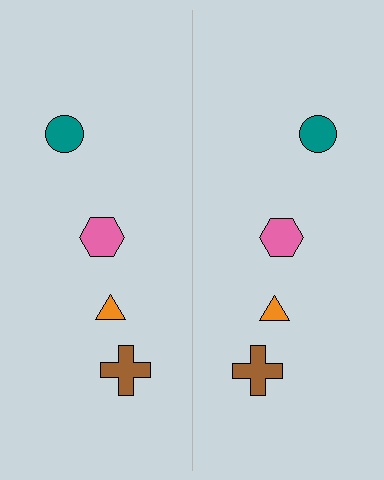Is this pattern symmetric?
Yes, this pattern has bilateral (reflection) symmetry.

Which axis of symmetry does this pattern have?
The pattern has a vertical axis of symmetry running through the center of the image.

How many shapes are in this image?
There are 8 shapes in this image.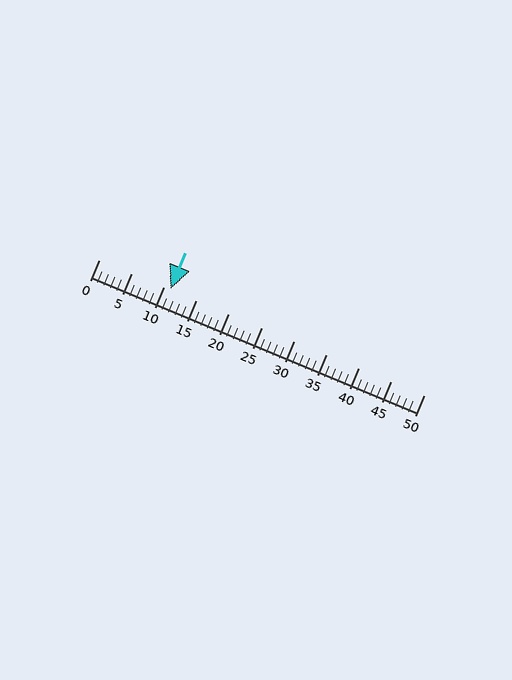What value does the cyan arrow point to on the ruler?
The cyan arrow points to approximately 11.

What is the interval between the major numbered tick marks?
The major tick marks are spaced 5 units apart.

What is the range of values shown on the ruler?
The ruler shows values from 0 to 50.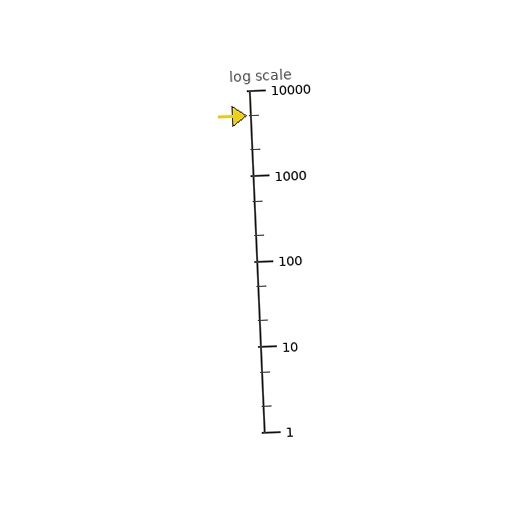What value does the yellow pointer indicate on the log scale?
The pointer indicates approximately 5100.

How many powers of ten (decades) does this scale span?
The scale spans 4 decades, from 1 to 10000.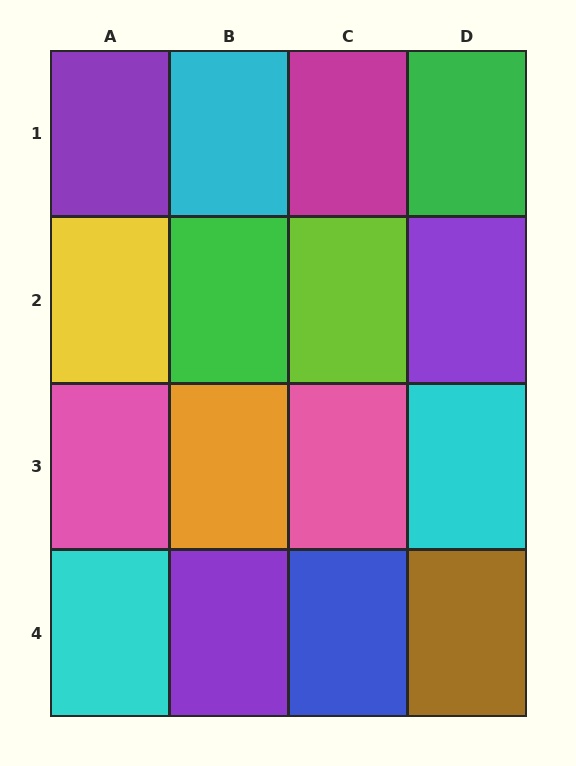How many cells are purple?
3 cells are purple.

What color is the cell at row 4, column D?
Brown.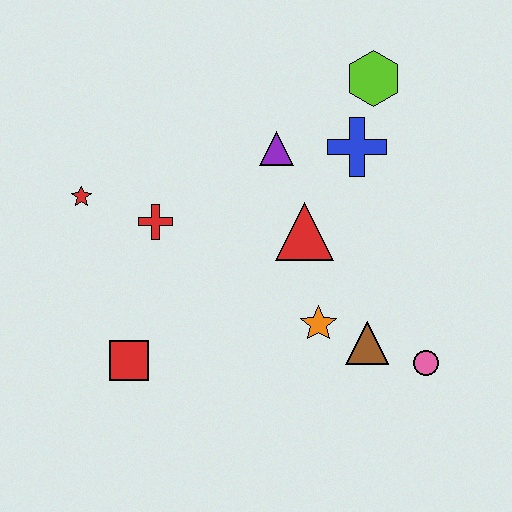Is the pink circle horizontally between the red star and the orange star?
No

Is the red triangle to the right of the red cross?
Yes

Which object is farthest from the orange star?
The red star is farthest from the orange star.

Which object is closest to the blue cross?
The lime hexagon is closest to the blue cross.